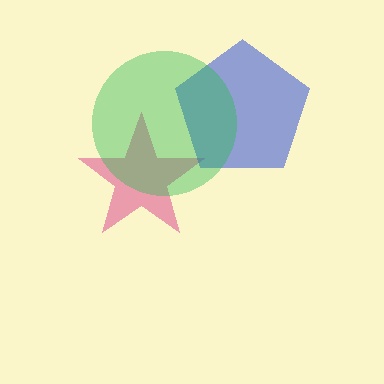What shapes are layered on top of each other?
The layered shapes are: a magenta star, a blue pentagon, a green circle.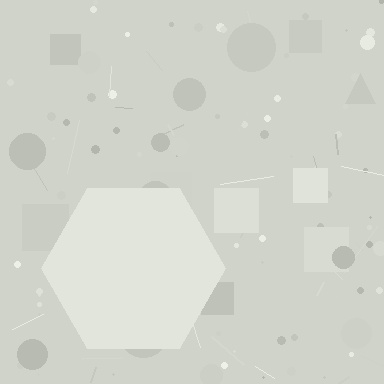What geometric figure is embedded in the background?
A hexagon is embedded in the background.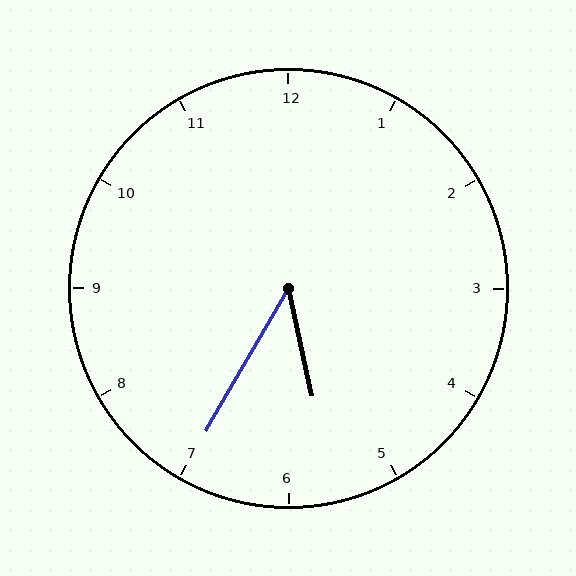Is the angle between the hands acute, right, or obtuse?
It is acute.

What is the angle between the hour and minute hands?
Approximately 42 degrees.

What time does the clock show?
5:35.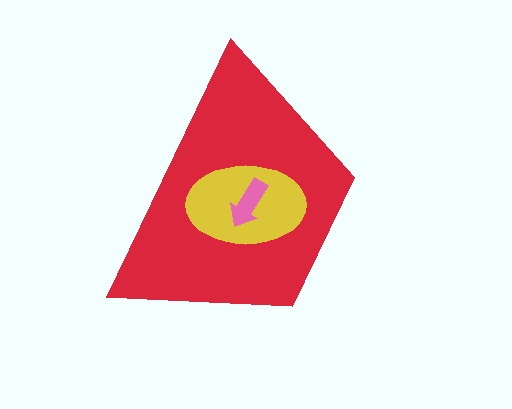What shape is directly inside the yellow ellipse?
The pink arrow.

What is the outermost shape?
The red trapezoid.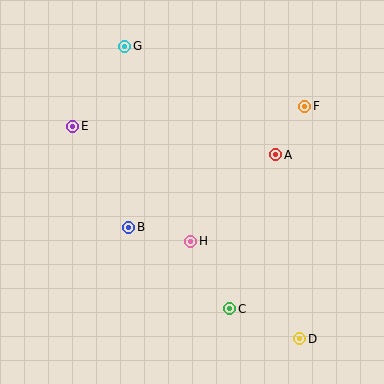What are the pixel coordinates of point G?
Point G is at (125, 46).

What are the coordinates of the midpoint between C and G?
The midpoint between C and G is at (177, 178).